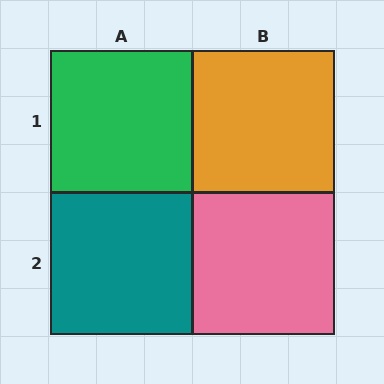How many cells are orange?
1 cell is orange.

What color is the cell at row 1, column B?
Orange.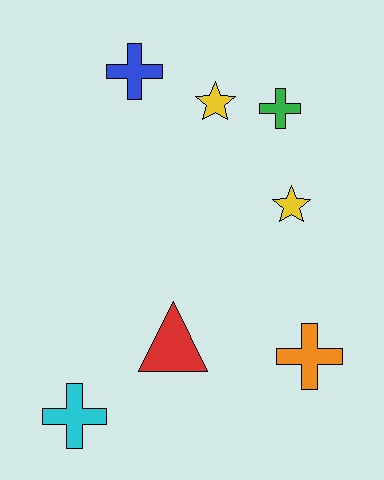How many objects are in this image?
There are 7 objects.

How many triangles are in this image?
There is 1 triangle.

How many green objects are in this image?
There is 1 green object.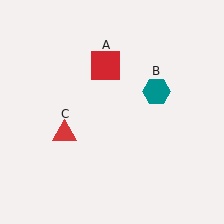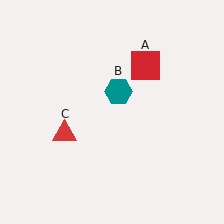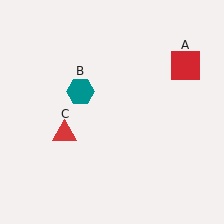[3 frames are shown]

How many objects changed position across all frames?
2 objects changed position: red square (object A), teal hexagon (object B).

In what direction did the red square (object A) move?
The red square (object A) moved right.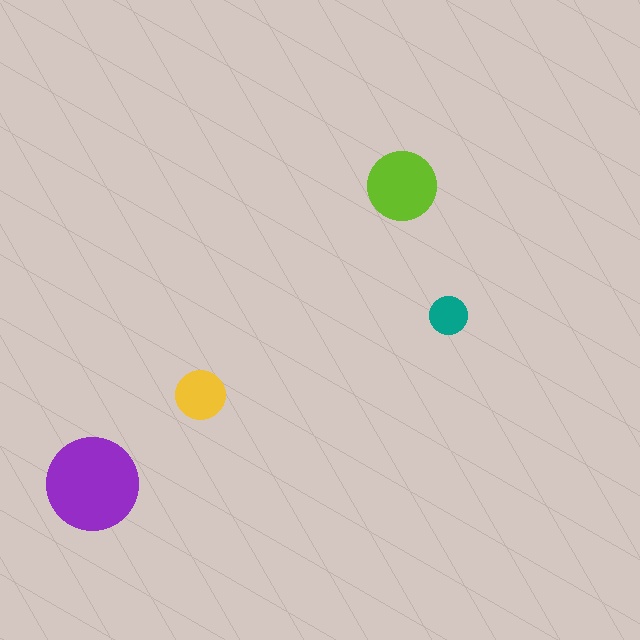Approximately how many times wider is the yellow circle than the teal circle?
About 1.5 times wider.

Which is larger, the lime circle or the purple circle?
The purple one.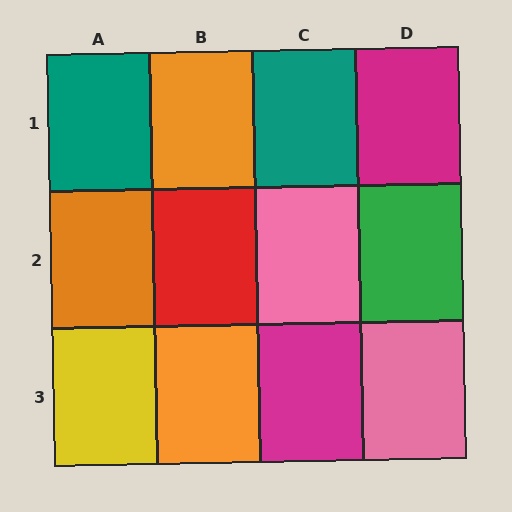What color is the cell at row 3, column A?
Yellow.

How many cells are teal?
2 cells are teal.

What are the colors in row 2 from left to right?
Orange, red, pink, green.